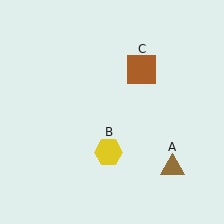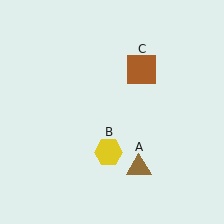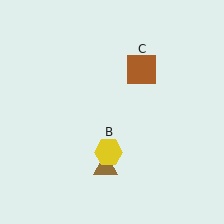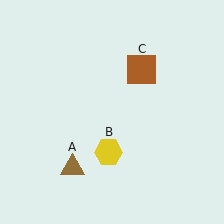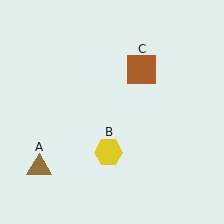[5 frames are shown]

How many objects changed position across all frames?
1 object changed position: brown triangle (object A).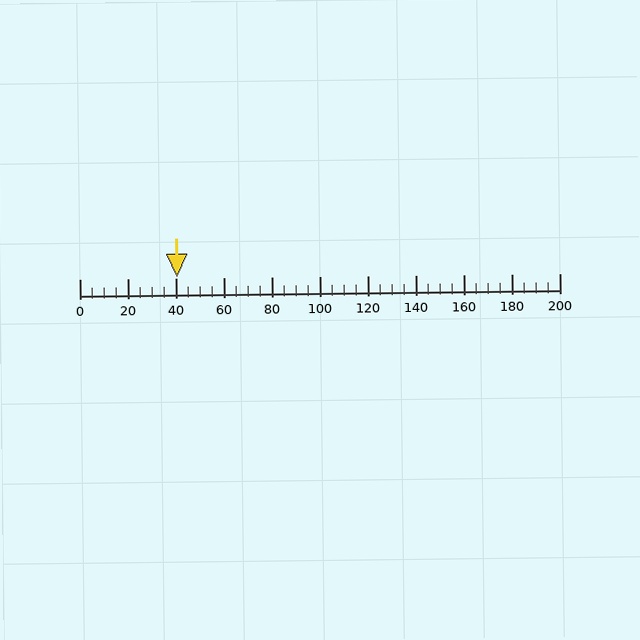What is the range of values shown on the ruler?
The ruler shows values from 0 to 200.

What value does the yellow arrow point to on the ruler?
The yellow arrow points to approximately 41.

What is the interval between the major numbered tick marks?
The major tick marks are spaced 20 units apart.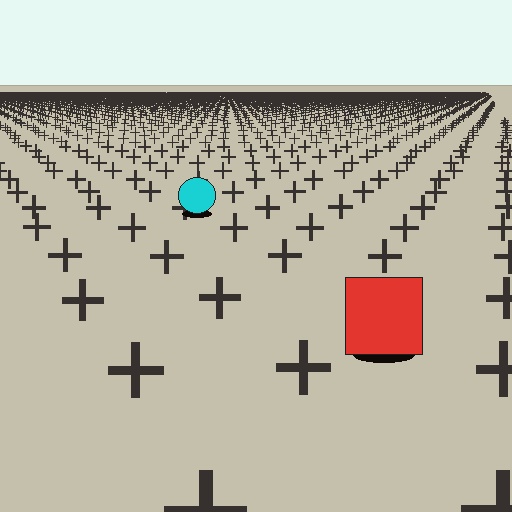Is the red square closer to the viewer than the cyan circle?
Yes. The red square is closer — you can tell from the texture gradient: the ground texture is coarser near it.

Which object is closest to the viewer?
The red square is closest. The texture marks near it are larger and more spread out.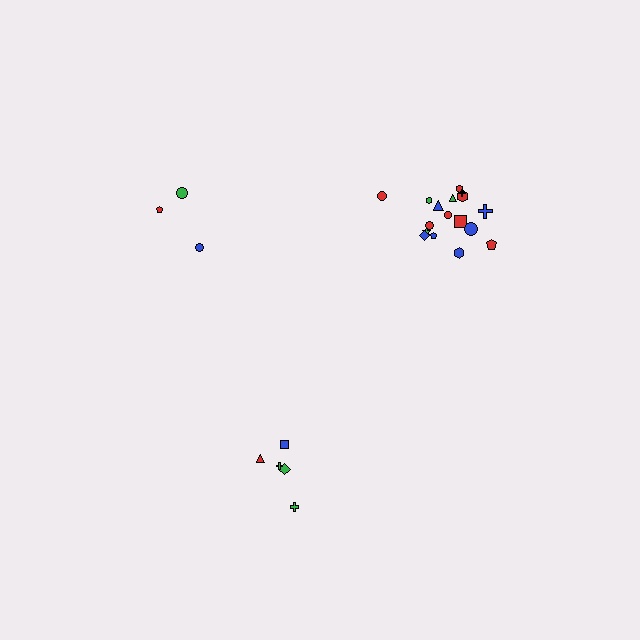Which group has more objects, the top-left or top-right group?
The top-right group.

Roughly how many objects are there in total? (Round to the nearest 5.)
Roughly 25 objects in total.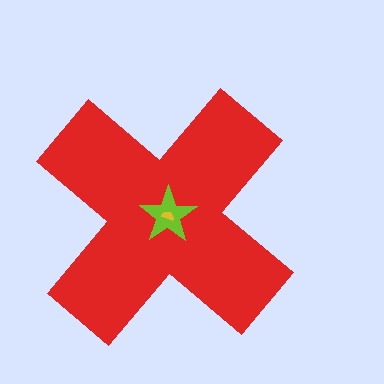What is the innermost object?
The yellow semicircle.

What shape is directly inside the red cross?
The lime star.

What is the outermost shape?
The red cross.